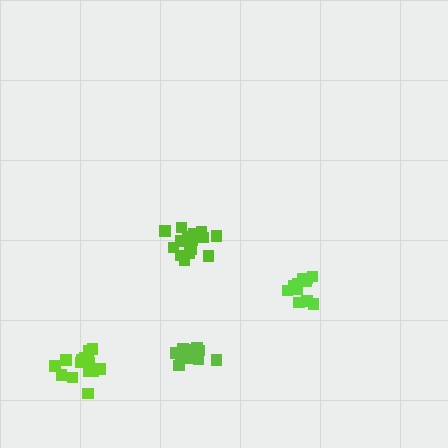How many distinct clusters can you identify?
There are 4 distinct clusters.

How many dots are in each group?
Group 1: 13 dots, Group 2: 12 dots, Group 3: 16 dots, Group 4: 17 dots (58 total).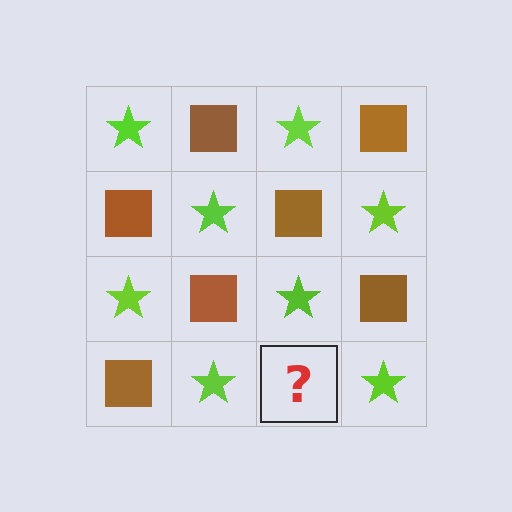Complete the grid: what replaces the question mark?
The question mark should be replaced with a brown square.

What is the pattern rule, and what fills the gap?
The rule is that it alternates lime star and brown square in a checkerboard pattern. The gap should be filled with a brown square.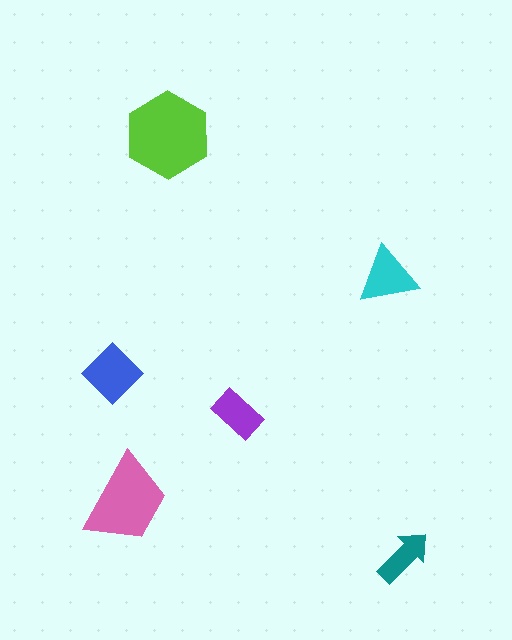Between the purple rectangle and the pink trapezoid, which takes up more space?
The pink trapezoid.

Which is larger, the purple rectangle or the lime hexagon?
The lime hexagon.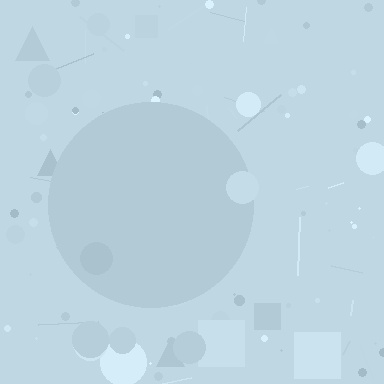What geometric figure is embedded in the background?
A circle is embedded in the background.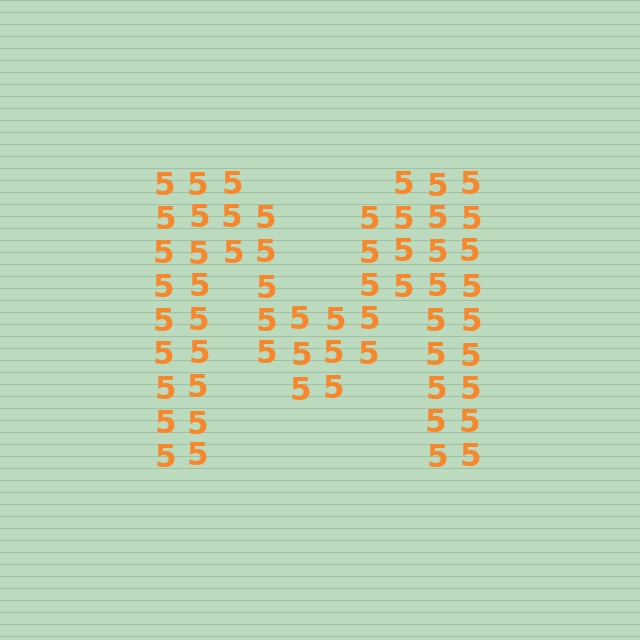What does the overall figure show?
The overall figure shows the letter M.